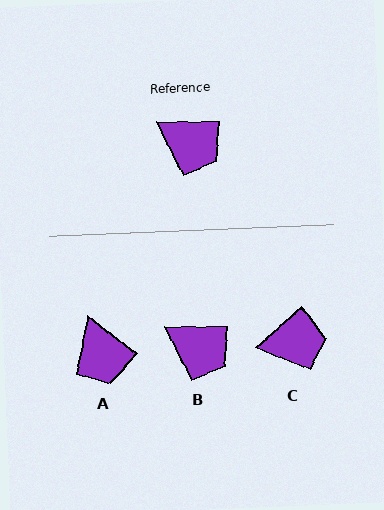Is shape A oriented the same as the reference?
No, it is off by about 38 degrees.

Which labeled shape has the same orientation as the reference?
B.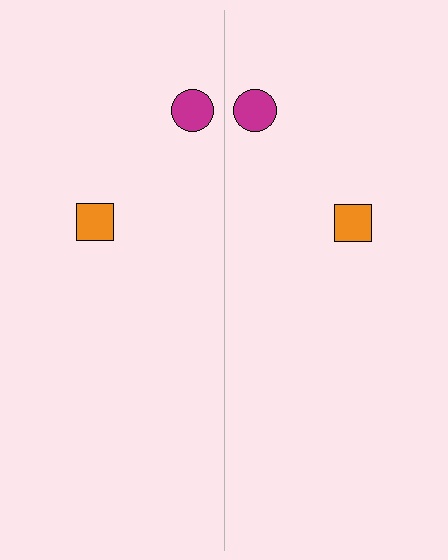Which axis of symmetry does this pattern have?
The pattern has a vertical axis of symmetry running through the center of the image.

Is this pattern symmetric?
Yes, this pattern has bilateral (reflection) symmetry.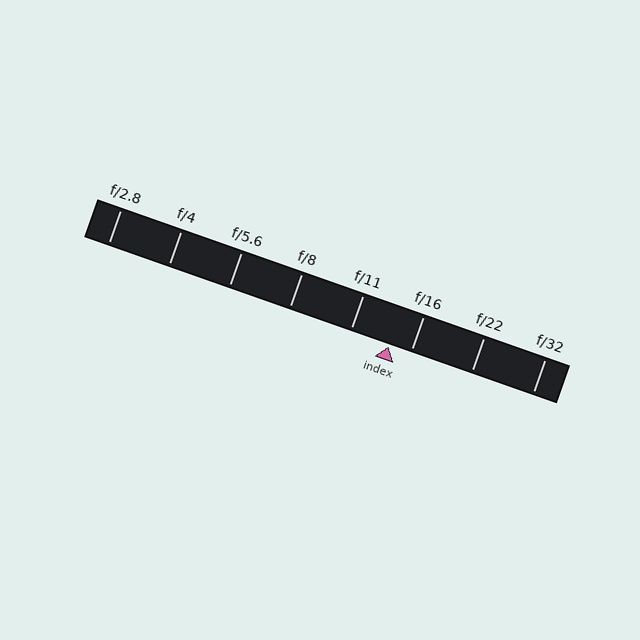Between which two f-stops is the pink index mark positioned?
The index mark is between f/11 and f/16.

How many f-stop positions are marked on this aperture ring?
There are 8 f-stop positions marked.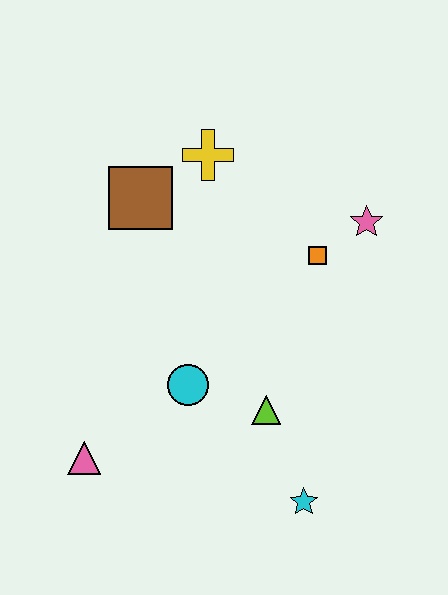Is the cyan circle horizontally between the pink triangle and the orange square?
Yes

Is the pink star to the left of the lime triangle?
No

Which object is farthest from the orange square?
The pink triangle is farthest from the orange square.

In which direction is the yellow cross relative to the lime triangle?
The yellow cross is above the lime triangle.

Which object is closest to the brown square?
The yellow cross is closest to the brown square.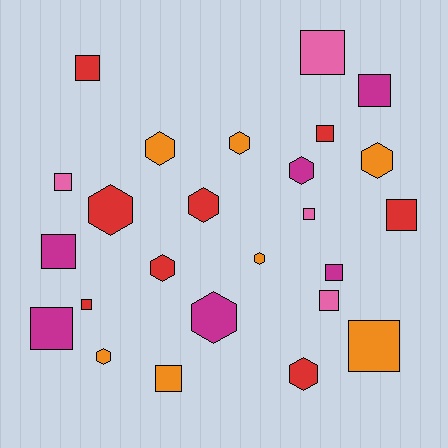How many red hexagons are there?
There are 4 red hexagons.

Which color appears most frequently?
Red, with 8 objects.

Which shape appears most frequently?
Square, with 14 objects.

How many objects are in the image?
There are 25 objects.